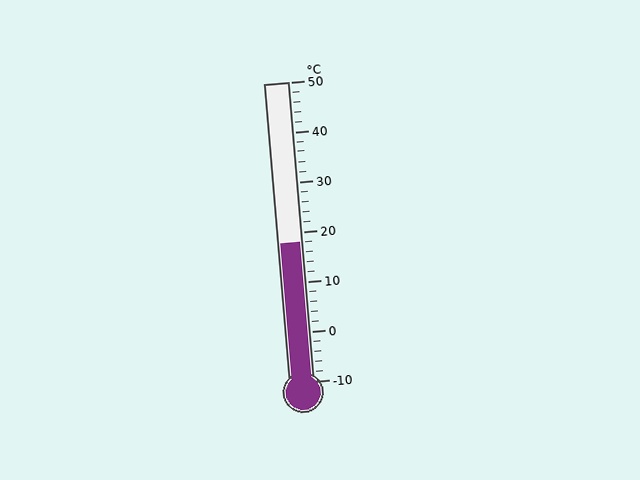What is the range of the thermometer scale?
The thermometer scale ranges from -10°C to 50°C.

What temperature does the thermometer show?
The thermometer shows approximately 18°C.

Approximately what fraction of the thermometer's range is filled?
The thermometer is filled to approximately 45% of its range.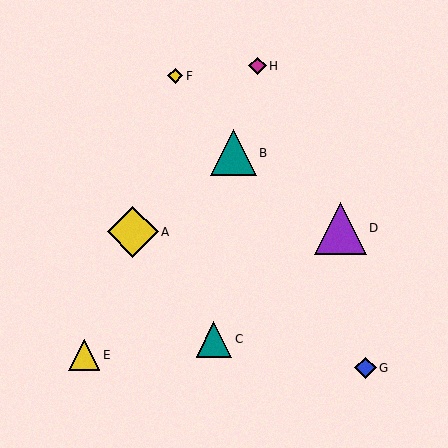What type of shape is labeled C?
Shape C is a teal triangle.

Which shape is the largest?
The purple triangle (labeled D) is the largest.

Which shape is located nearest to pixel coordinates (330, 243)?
The purple triangle (labeled D) at (340, 228) is nearest to that location.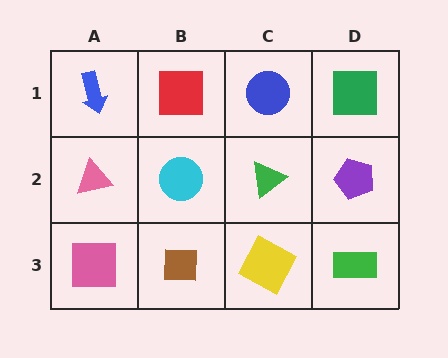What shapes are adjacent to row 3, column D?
A purple pentagon (row 2, column D), a yellow square (row 3, column C).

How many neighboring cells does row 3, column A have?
2.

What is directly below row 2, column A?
A pink square.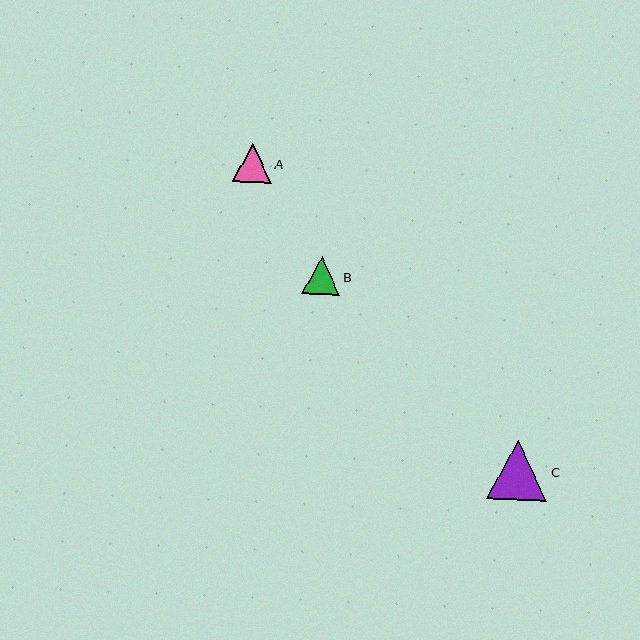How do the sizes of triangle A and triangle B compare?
Triangle A and triangle B are approximately the same size.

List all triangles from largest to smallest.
From largest to smallest: C, A, B.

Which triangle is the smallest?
Triangle B is the smallest with a size of approximately 38 pixels.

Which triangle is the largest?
Triangle C is the largest with a size of approximately 60 pixels.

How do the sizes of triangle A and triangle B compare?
Triangle A and triangle B are approximately the same size.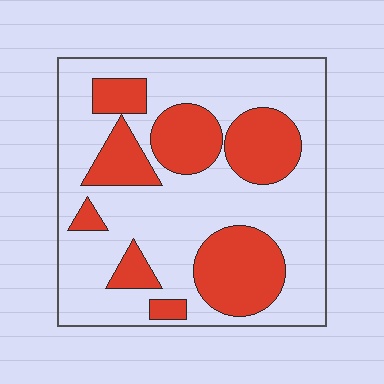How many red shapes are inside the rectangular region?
8.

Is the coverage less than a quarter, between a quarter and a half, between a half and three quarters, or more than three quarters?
Between a quarter and a half.